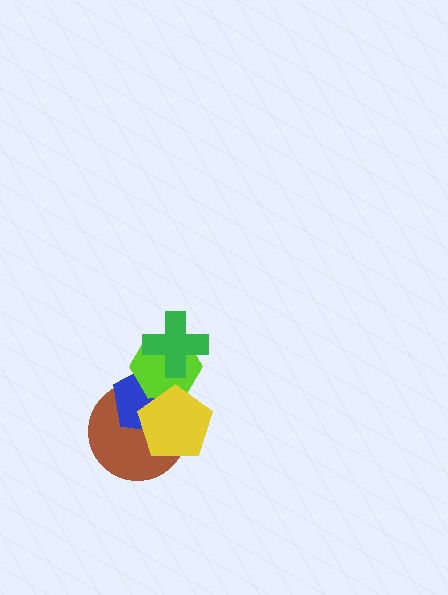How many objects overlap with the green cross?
1 object overlaps with the green cross.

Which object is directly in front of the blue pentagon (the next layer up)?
The lime hexagon is directly in front of the blue pentagon.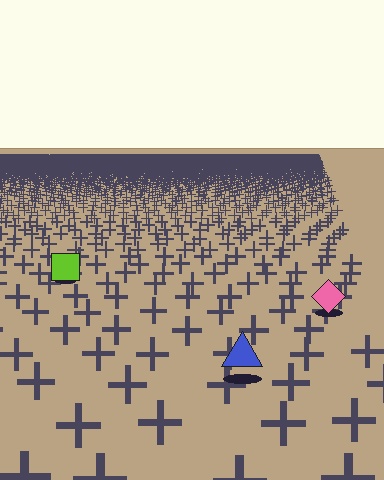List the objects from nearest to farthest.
From nearest to farthest: the blue triangle, the pink diamond, the lime square.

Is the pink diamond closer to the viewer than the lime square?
Yes. The pink diamond is closer — you can tell from the texture gradient: the ground texture is coarser near it.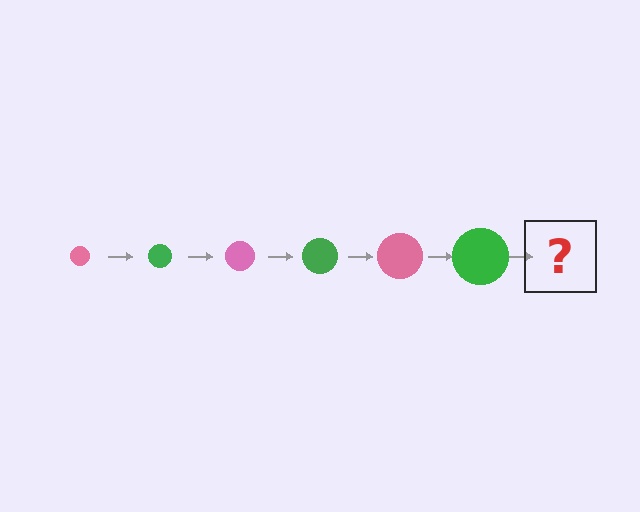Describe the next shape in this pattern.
It should be a pink circle, larger than the previous one.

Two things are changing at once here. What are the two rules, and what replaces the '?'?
The two rules are that the circle grows larger each step and the color cycles through pink and green. The '?' should be a pink circle, larger than the previous one.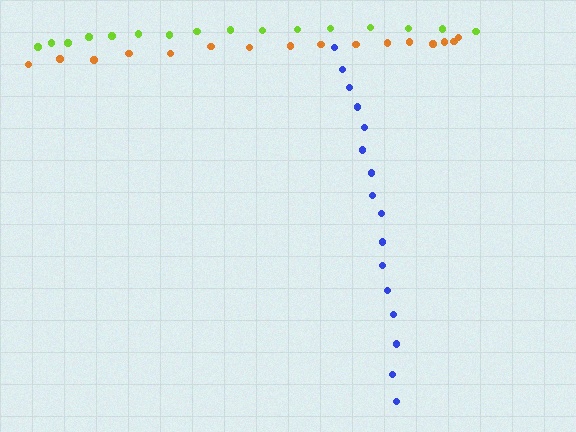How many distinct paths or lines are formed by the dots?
There are 3 distinct paths.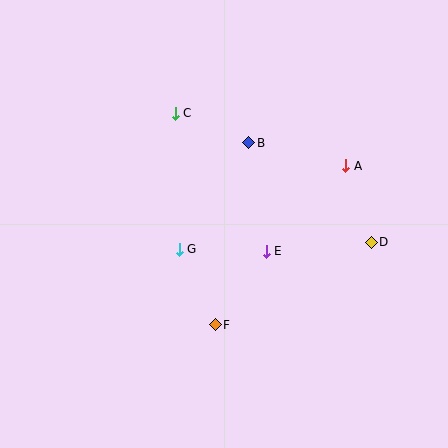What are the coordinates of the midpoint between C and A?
The midpoint between C and A is at (261, 139).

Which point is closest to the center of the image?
Point E at (266, 251) is closest to the center.